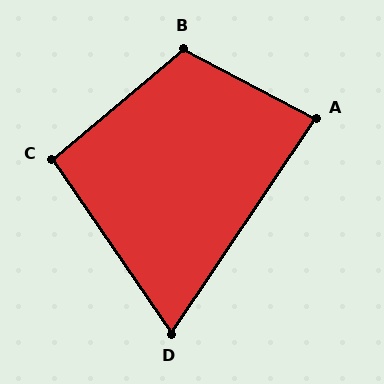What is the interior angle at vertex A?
Approximately 84 degrees (acute).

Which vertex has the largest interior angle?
B, at approximately 112 degrees.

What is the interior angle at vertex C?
Approximately 96 degrees (obtuse).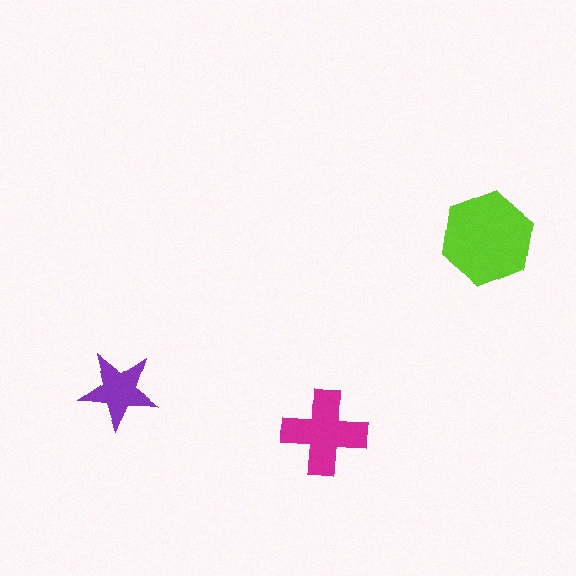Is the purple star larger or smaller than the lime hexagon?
Smaller.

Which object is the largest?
The lime hexagon.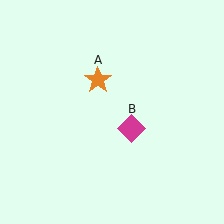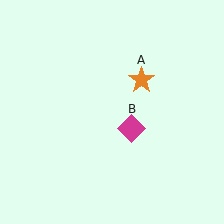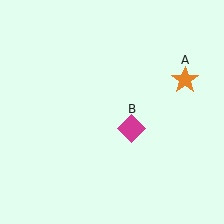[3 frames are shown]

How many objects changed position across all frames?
1 object changed position: orange star (object A).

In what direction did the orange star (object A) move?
The orange star (object A) moved right.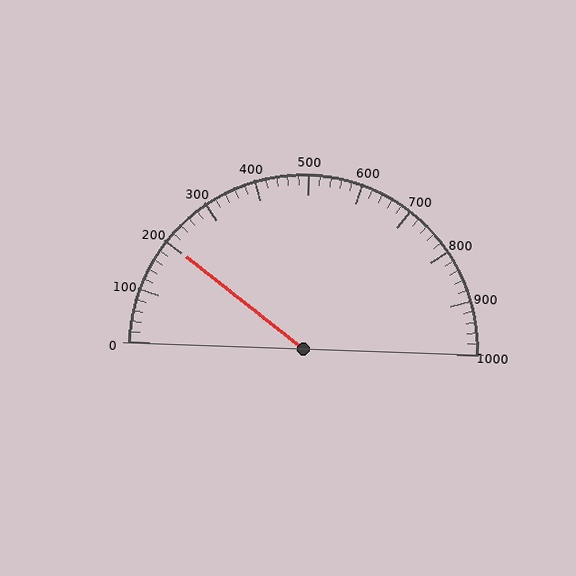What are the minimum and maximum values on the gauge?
The gauge ranges from 0 to 1000.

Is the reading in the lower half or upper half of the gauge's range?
The reading is in the lower half of the range (0 to 1000).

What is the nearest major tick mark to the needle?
The nearest major tick mark is 200.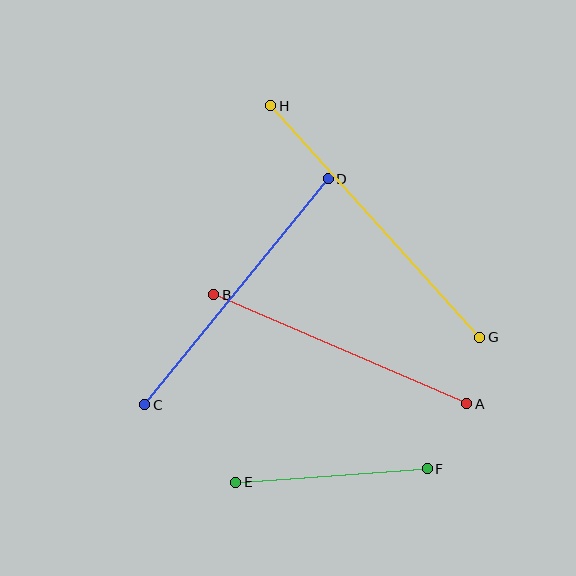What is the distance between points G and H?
The distance is approximately 312 pixels.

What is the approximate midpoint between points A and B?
The midpoint is at approximately (340, 349) pixels.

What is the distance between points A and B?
The distance is approximately 275 pixels.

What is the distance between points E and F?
The distance is approximately 192 pixels.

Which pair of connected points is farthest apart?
Points G and H are farthest apart.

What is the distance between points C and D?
The distance is approximately 291 pixels.